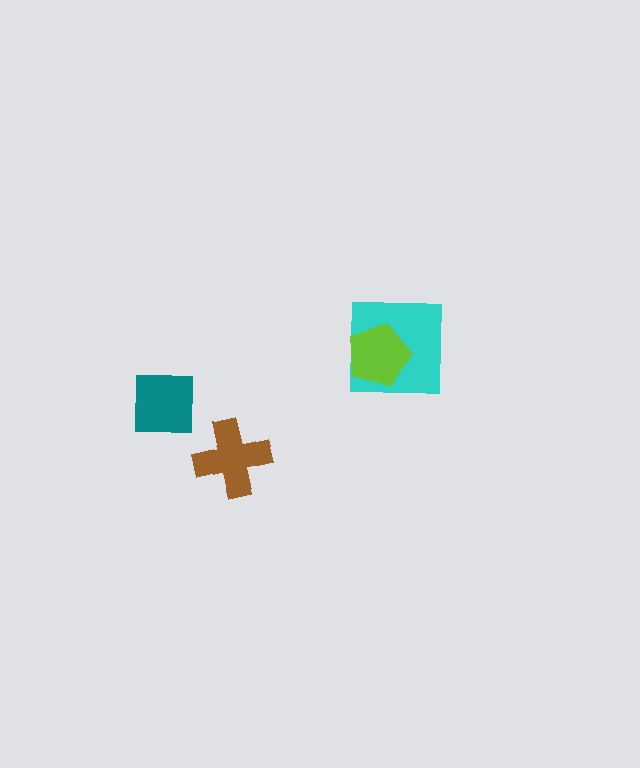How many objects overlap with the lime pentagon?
1 object overlaps with the lime pentagon.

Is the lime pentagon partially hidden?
No, no other shape covers it.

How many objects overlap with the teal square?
0 objects overlap with the teal square.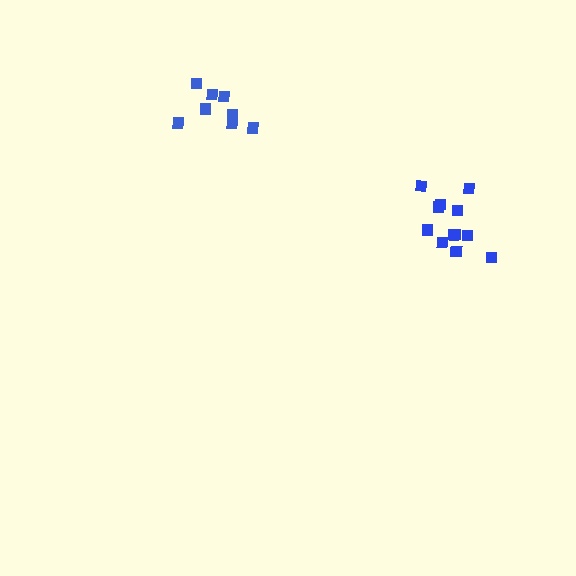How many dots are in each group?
Group 1: 12 dots, Group 2: 8 dots (20 total).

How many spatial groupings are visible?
There are 2 spatial groupings.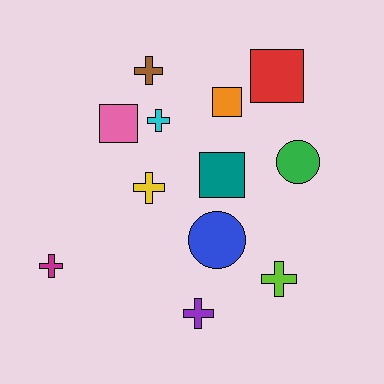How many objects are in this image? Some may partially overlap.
There are 12 objects.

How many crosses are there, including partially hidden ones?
There are 6 crosses.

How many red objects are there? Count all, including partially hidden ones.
There is 1 red object.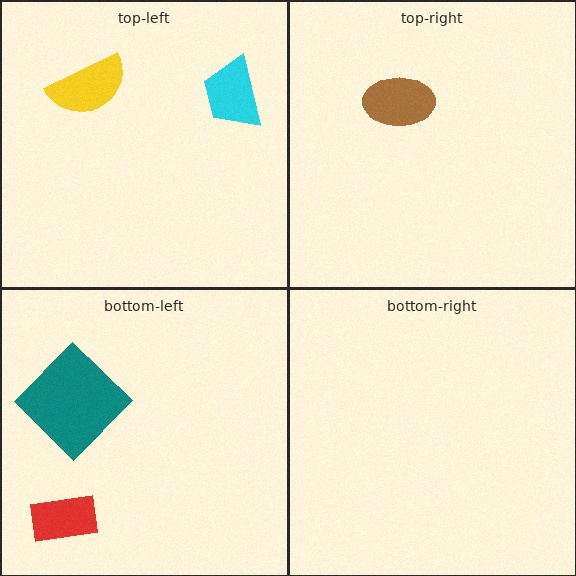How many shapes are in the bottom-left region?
2.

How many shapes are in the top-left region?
2.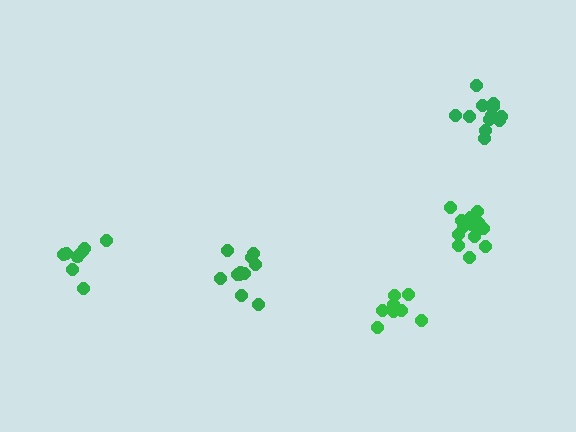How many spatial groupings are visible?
There are 5 spatial groupings.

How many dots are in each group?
Group 1: 9 dots, Group 2: 11 dots, Group 3: 9 dots, Group 4: 13 dots, Group 5: 15 dots (57 total).